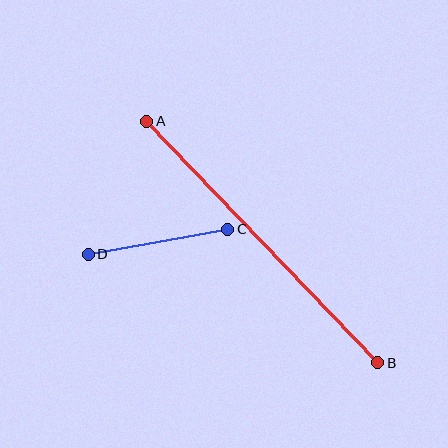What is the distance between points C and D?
The distance is approximately 142 pixels.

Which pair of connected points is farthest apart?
Points A and B are farthest apart.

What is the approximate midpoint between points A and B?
The midpoint is at approximately (262, 242) pixels.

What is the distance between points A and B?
The distance is approximately 334 pixels.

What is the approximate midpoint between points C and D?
The midpoint is at approximately (158, 242) pixels.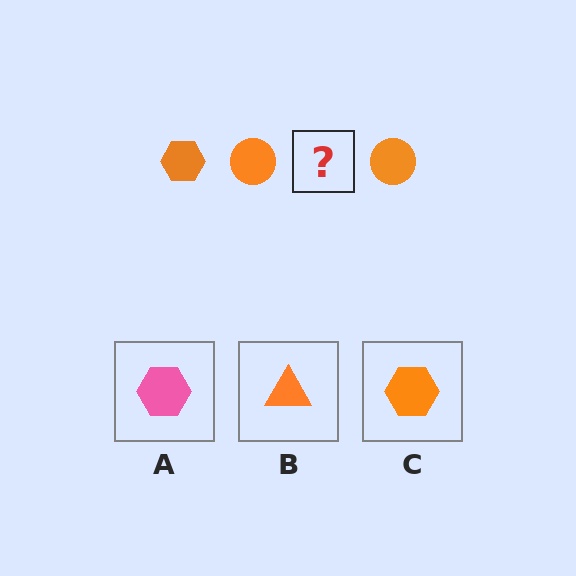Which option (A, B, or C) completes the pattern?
C.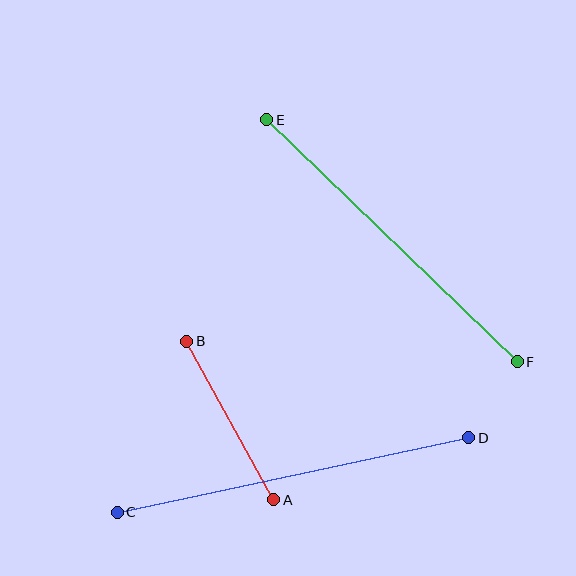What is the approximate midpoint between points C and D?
The midpoint is at approximately (293, 475) pixels.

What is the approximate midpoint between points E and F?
The midpoint is at approximately (392, 241) pixels.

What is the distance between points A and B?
The distance is approximately 181 pixels.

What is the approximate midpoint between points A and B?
The midpoint is at approximately (230, 420) pixels.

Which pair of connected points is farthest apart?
Points C and D are farthest apart.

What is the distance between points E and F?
The distance is approximately 348 pixels.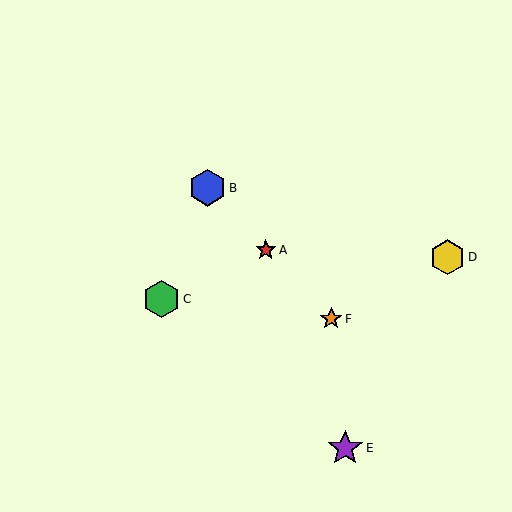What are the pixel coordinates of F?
Object F is at (331, 319).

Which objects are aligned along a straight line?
Objects A, B, F are aligned along a straight line.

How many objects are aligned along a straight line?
3 objects (A, B, F) are aligned along a straight line.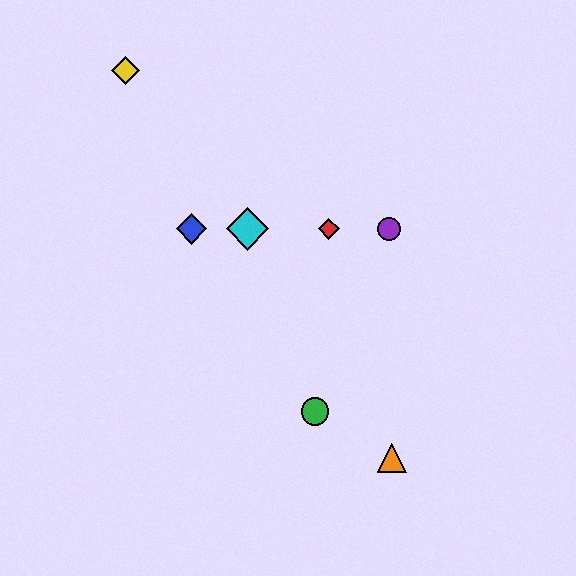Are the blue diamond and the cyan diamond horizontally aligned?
Yes, both are at y≈229.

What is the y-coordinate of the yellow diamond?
The yellow diamond is at y≈70.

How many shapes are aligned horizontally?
4 shapes (the red diamond, the blue diamond, the purple circle, the cyan diamond) are aligned horizontally.